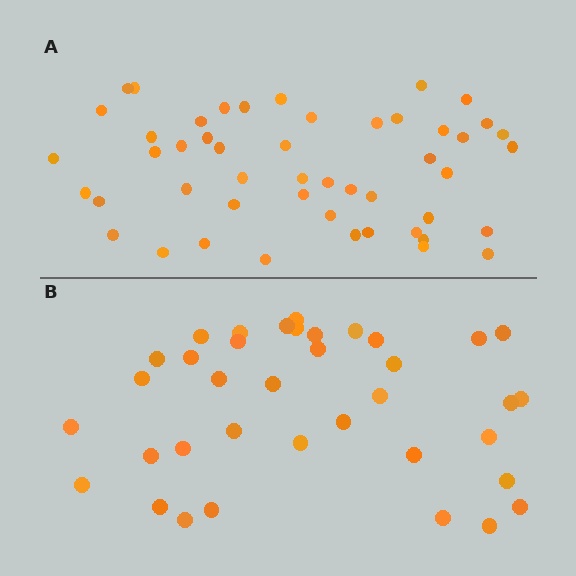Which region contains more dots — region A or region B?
Region A (the top region) has more dots.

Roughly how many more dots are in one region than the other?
Region A has roughly 12 or so more dots than region B.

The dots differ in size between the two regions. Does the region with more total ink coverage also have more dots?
No. Region B has more total ink coverage because its dots are larger, but region A actually contains more individual dots. Total area can be misleading — the number of items is what matters here.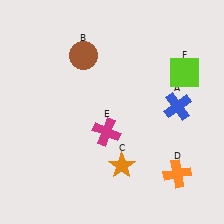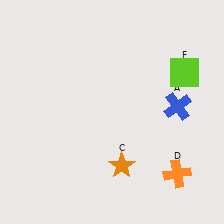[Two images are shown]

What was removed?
The magenta cross (E), the brown circle (B) were removed in Image 2.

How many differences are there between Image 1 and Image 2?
There are 2 differences between the two images.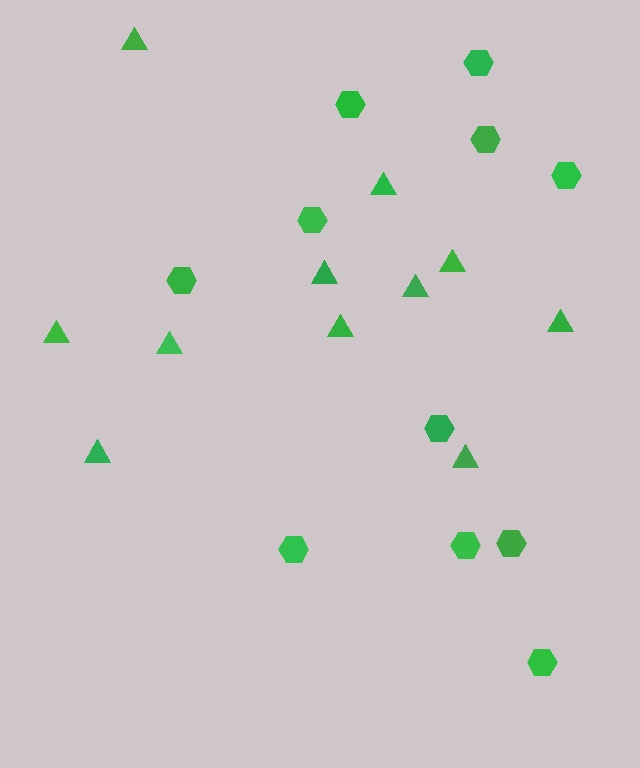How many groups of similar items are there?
There are 2 groups: one group of triangles (11) and one group of hexagons (11).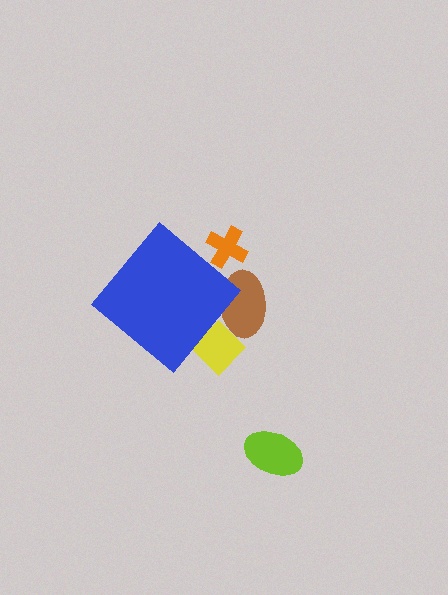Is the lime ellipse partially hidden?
No, the lime ellipse is fully visible.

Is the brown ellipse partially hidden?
Yes, the brown ellipse is partially hidden behind the blue diamond.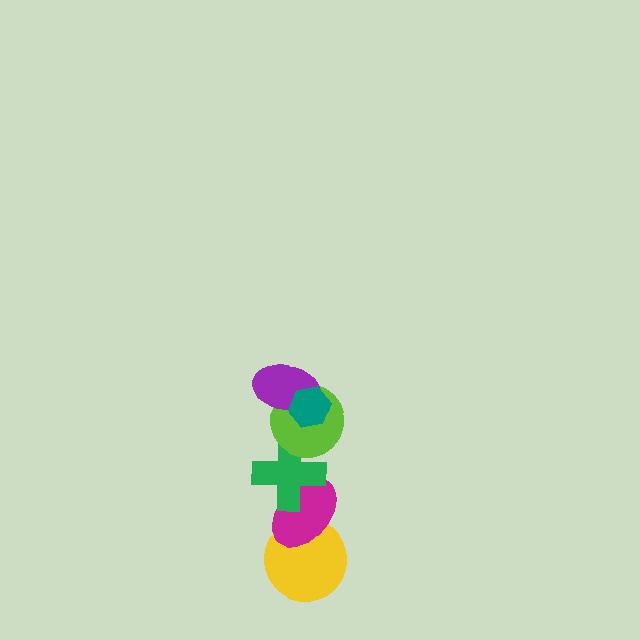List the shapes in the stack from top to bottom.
From top to bottom: the teal hexagon, the purple ellipse, the lime circle, the green cross, the magenta ellipse, the yellow circle.